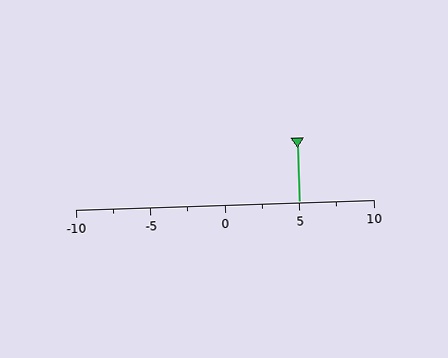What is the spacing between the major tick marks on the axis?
The major ticks are spaced 5 apart.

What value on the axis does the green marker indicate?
The marker indicates approximately 5.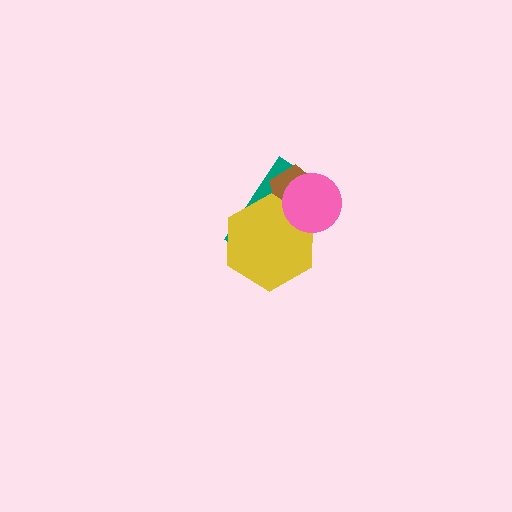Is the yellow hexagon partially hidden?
Yes, it is partially covered by another shape.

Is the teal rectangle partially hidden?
Yes, it is partially covered by another shape.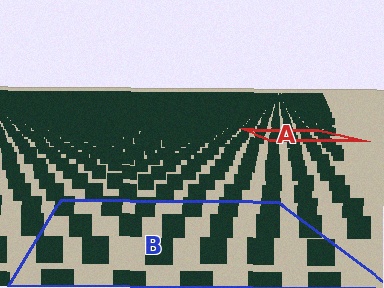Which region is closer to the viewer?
Region B is closer. The texture elements there are larger and more spread out.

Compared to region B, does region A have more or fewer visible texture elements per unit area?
Region A has more texture elements per unit area — they are packed more densely because it is farther away.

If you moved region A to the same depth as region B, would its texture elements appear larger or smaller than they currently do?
They would appear larger. At a closer depth, the same texture elements are projected at a bigger on-screen size.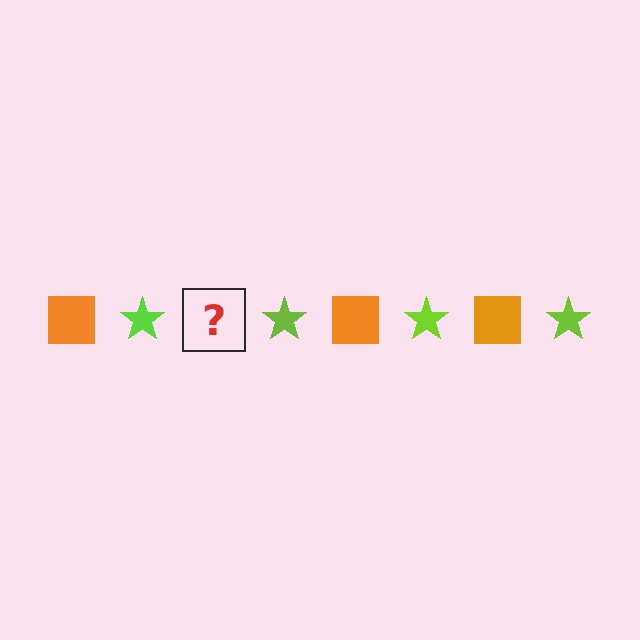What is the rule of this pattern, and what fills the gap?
The rule is that the pattern alternates between orange square and lime star. The gap should be filled with an orange square.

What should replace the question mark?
The question mark should be replaced with an orange square.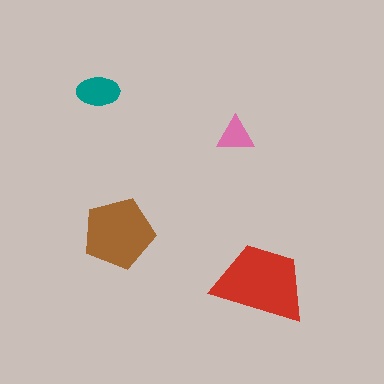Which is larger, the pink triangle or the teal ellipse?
The teal ellipse.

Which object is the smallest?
The pink triangle.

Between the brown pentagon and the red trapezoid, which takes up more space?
The red trapezoid.